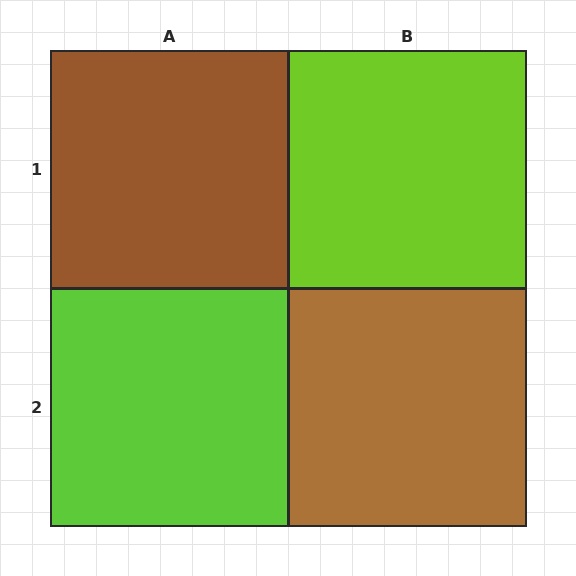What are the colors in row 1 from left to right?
Brown, lime.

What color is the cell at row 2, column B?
Brown.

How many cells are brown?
2 cells are brown.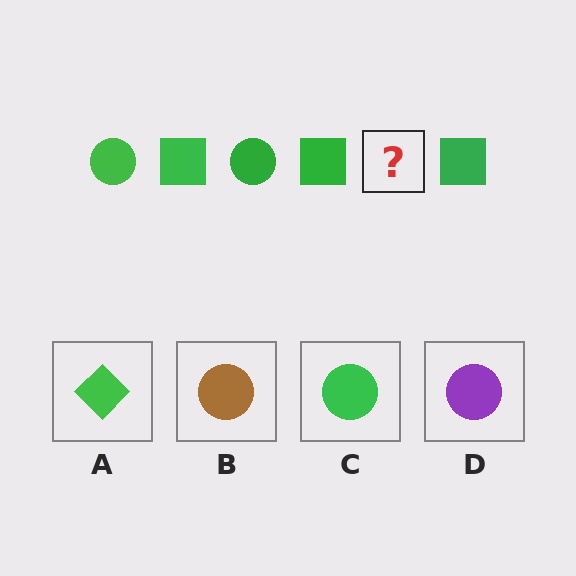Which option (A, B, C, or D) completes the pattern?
C.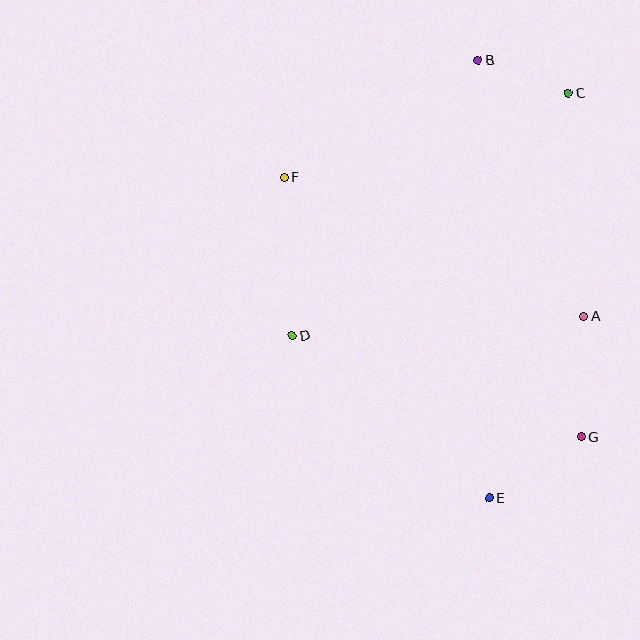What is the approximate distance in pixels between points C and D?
The distance between C and D is approximately 367 pixels.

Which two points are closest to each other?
Points B and C are closest to each other.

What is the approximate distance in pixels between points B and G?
The distance between B and G is approximately 391 pixels.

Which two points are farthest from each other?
Points B and E are farthest from each other.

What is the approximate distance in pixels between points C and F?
The distance between C and F is approximately 296 pixels.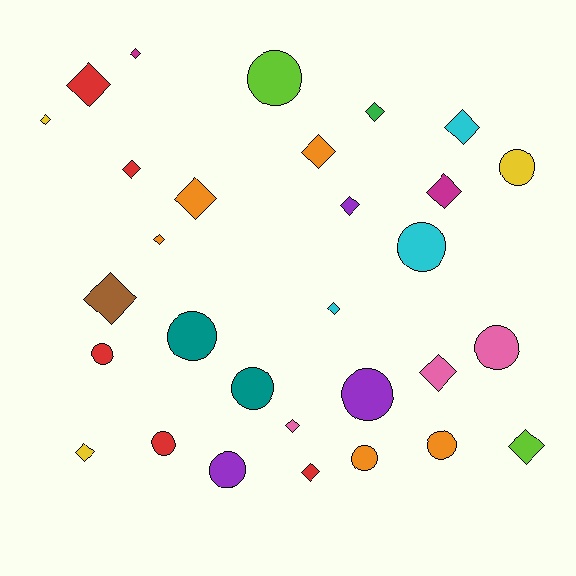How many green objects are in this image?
There is 1 green object.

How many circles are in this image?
There are 12 circles.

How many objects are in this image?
There are 30 objects.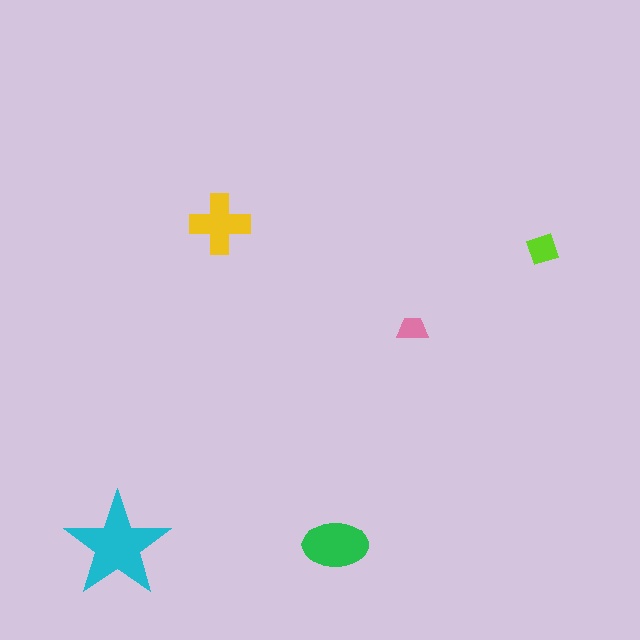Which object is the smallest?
The pink trapezoid.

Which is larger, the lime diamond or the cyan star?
The cyan star.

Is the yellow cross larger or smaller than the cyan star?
Smaller.